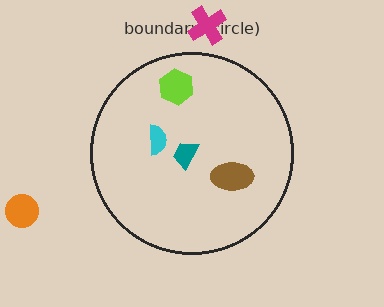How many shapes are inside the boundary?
4 inside, 2 outside.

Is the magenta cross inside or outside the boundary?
Outside.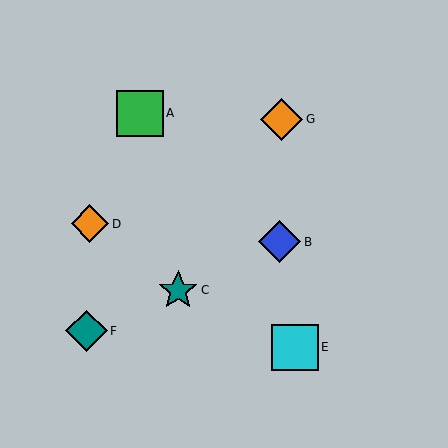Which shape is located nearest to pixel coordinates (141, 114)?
The green square (labeled A) at (140, 113) is nearest to that location.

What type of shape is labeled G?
Shape G is an orange diamond.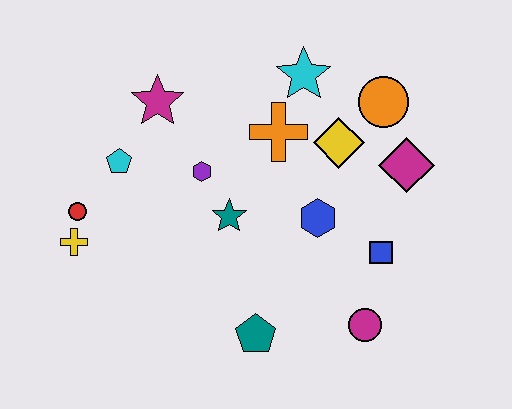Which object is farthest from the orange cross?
The yellow cross is farthest from the orange cross.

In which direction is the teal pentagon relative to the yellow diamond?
The teal pentagon is below the yellow diamond.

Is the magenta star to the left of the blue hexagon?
Yes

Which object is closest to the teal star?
The purple hexagon is closest to the teal star.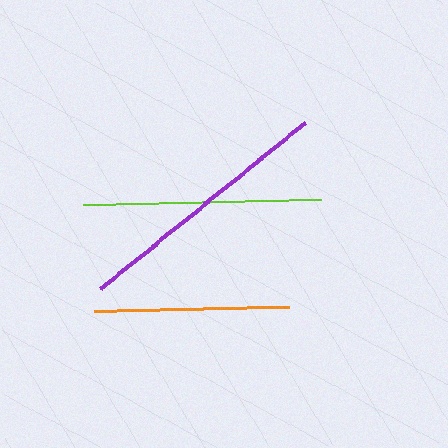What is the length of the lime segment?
The lime segment is approximately 238 pixels long.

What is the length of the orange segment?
The orange segment is approximately 194 pixels long.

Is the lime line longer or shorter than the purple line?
The purple line is longer than the lime line.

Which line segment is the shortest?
The orange line is the shortest at approximately 194 pixels.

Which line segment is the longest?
The purple line is the longest at approximately 263 pixels.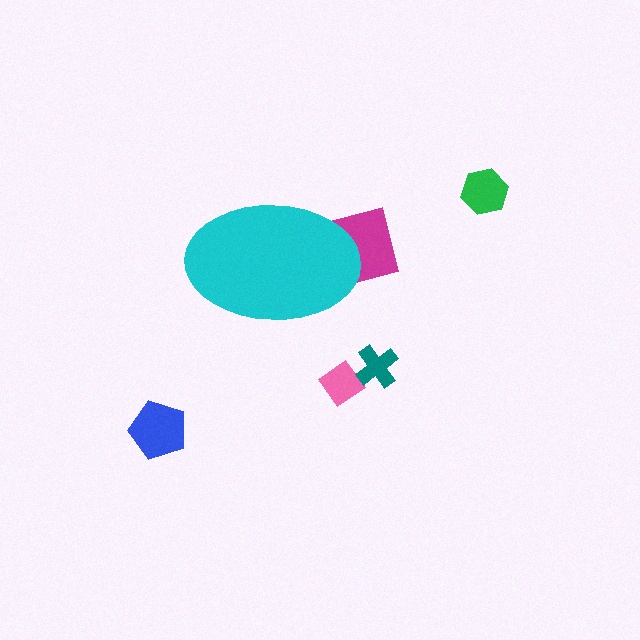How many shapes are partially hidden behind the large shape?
1 shape is partially hidden.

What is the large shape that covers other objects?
A cyan ellipse.